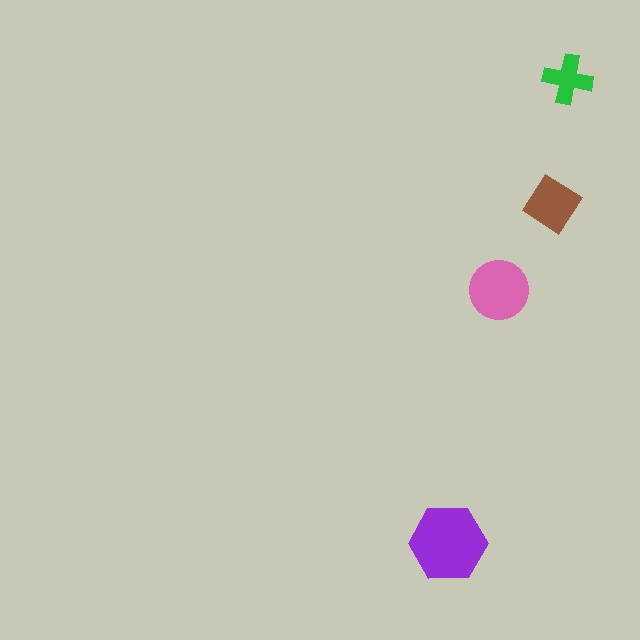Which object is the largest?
The purple hexagon.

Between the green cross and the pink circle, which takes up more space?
The pink circle.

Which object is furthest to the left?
The purple hexagon is leftmost.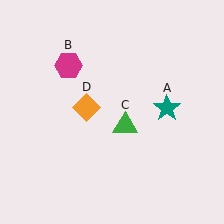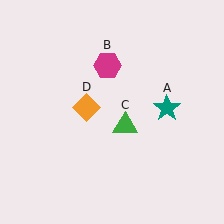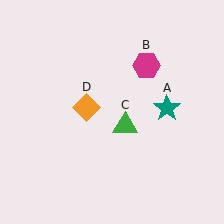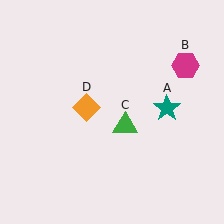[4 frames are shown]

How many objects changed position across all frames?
1 object changed position: magenta hexagon (object B).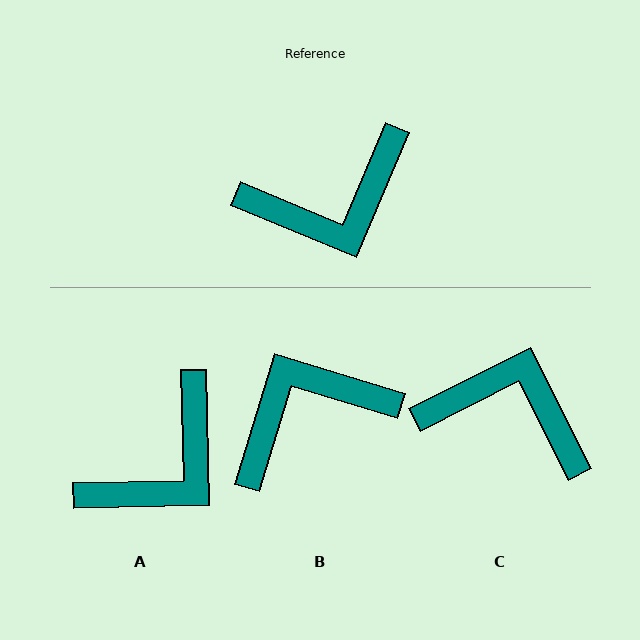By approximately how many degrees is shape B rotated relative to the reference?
Approximately 174 degrees clockwise.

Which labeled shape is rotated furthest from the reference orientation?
B, about 174 degrees away.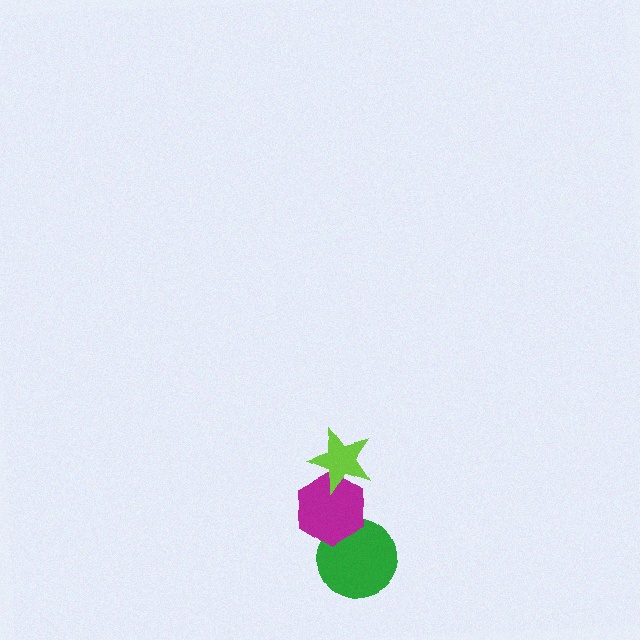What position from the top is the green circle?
The green circle is 3rd from the top.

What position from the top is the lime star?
The lime star is 1st from the top.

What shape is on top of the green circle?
The magenta hexagon is on top of the green circle.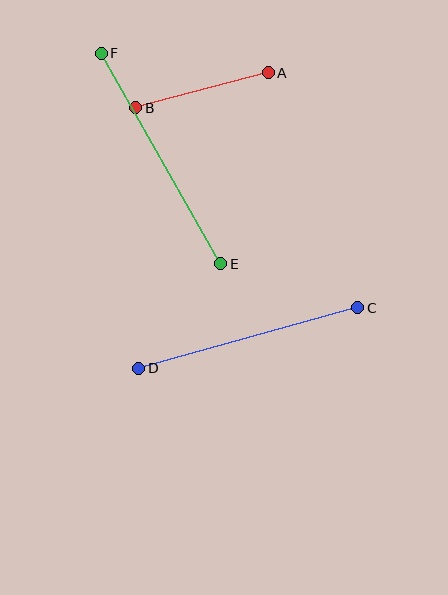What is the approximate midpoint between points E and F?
The midpoint is at approximately (161, 159) pixels.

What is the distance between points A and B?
The distance is approximately 137 pixels.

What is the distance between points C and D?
The distance is approximately 227 pixels.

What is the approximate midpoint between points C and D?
The midpoint is at approximately (248, 338) pixels.